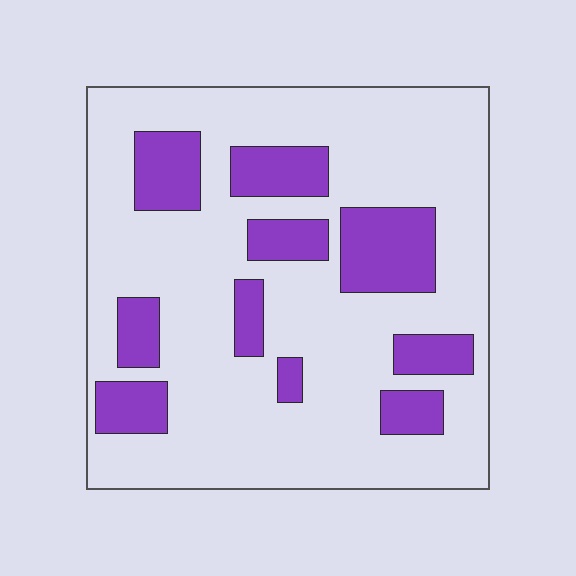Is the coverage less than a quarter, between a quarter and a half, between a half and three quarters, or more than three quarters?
Less than a quarter.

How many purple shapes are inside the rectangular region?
10.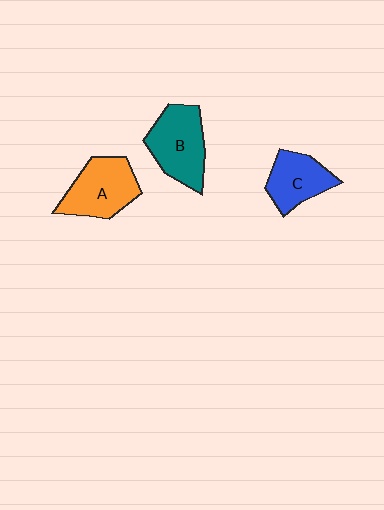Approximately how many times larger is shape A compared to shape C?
Approximately 1.3 times.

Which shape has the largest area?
Shape B (teal).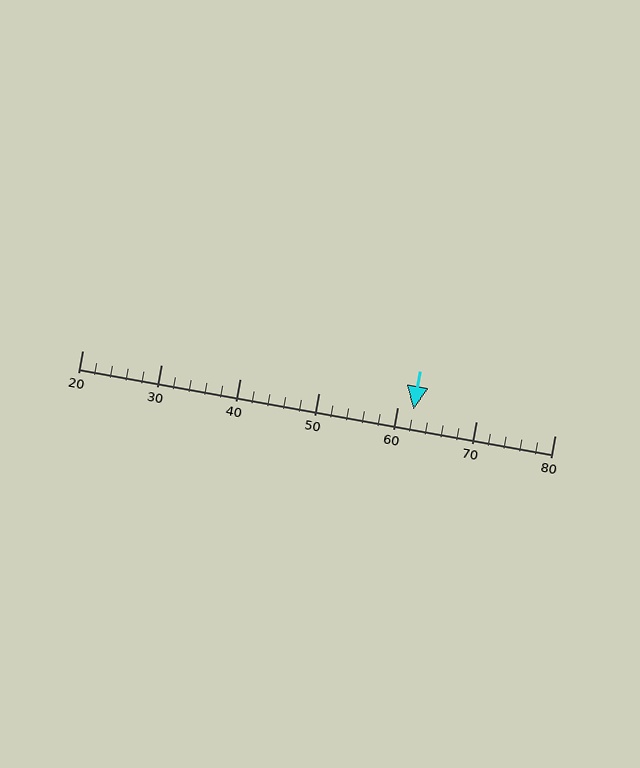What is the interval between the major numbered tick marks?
The major tick marks are spaced 10 units apart.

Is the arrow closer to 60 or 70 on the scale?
The arrow is closer to 60.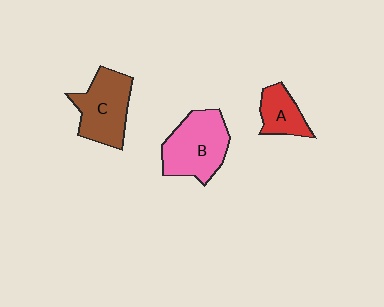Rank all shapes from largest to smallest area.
From largest to smallest: B (pink), C (brown), A (red).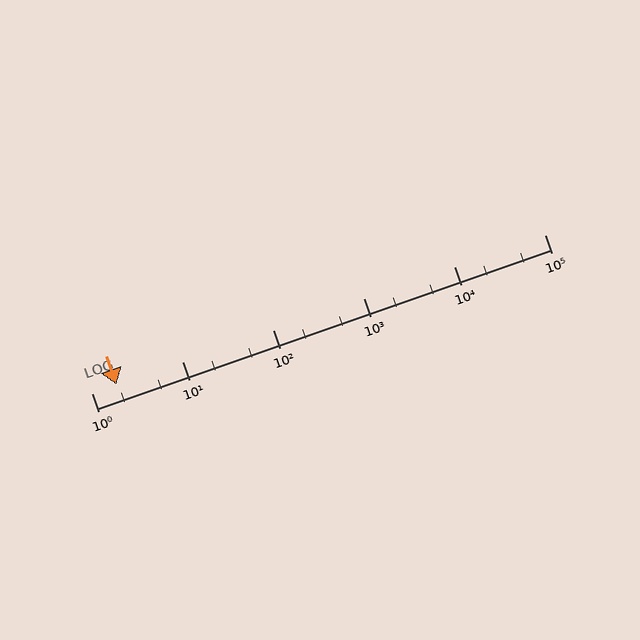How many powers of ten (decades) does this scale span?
The scale spans 5 decades, from 1 to 100000.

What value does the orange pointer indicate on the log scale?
The pointer indicates approximately 1.9.